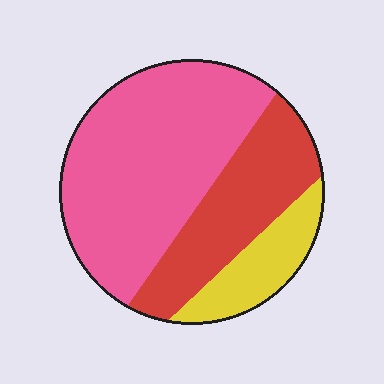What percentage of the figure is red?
Red covers around 30% of the figure.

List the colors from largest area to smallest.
From largest to smallest: pink, red, yellow.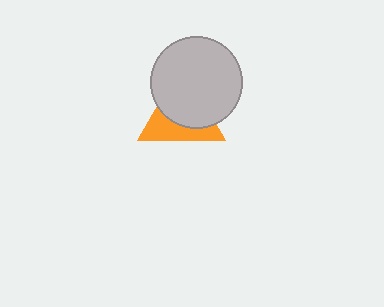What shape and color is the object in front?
The object in front is a light gray circle.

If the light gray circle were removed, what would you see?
You would see the complete orange triangle.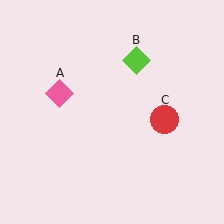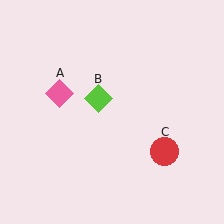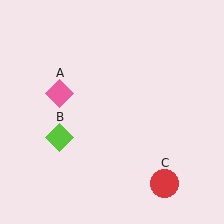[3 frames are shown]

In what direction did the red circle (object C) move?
The red circle (object C) moved down.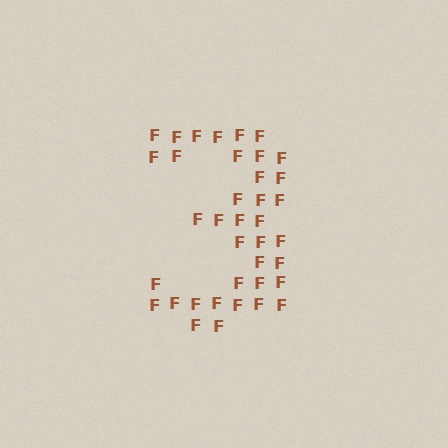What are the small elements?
The small elements are letter F's.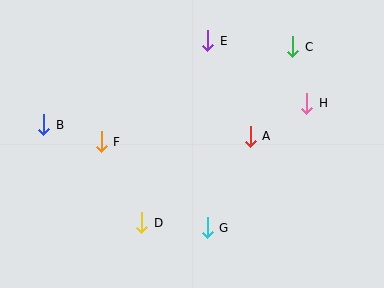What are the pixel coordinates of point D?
Point D is at (141, 223).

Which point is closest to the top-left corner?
Point B is closest to the top-left corner.